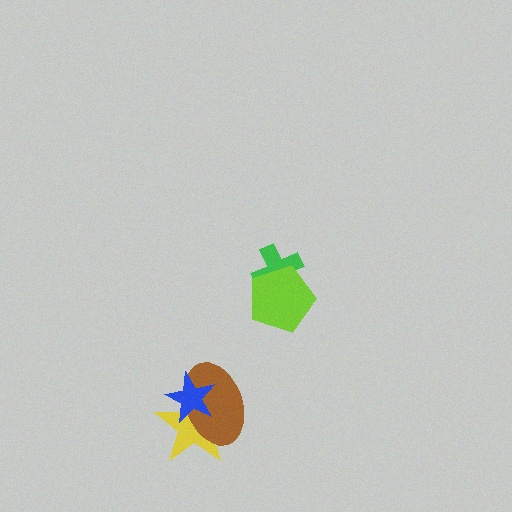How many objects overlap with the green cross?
1 object overlaps with the green cross.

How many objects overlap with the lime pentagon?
1 object overlaps with the lime pentagon.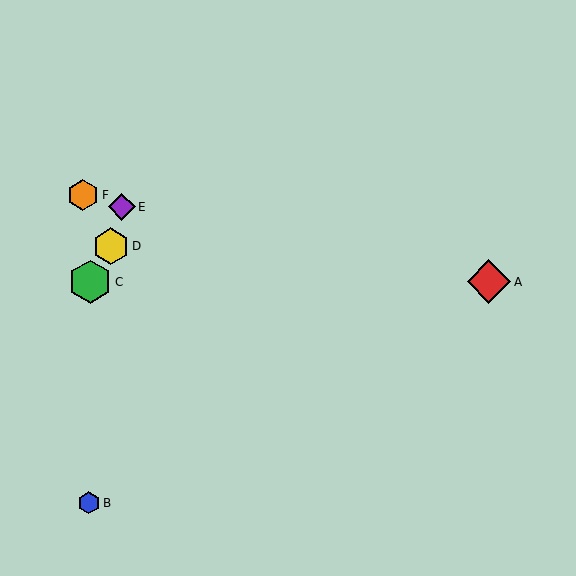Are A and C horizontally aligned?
Yes, both are at y≈282.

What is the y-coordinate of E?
Object E is at y≈207.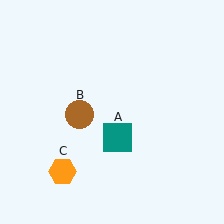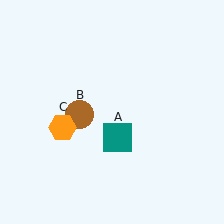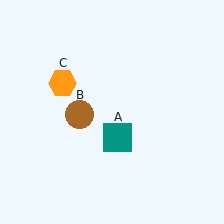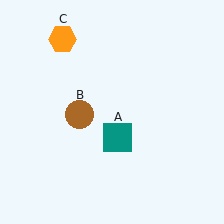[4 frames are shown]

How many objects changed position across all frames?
1 object changed position: orange hexagon (object C).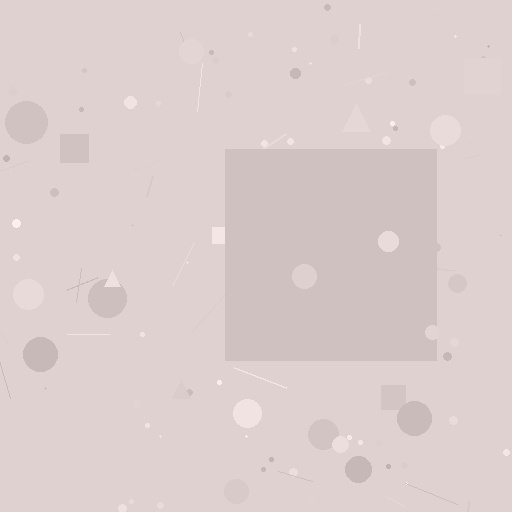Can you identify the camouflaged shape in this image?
The camouflaged shape is a square.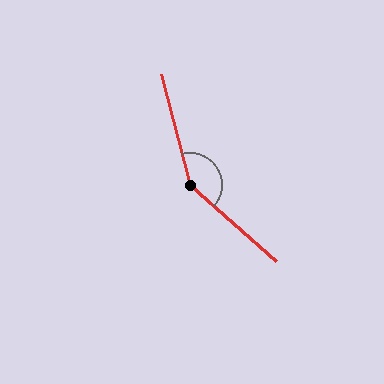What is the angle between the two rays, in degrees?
Approximately 146 degrees.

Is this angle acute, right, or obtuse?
It is obtuse.